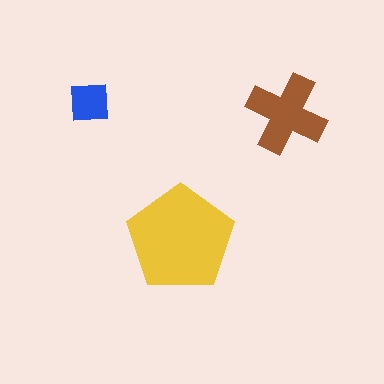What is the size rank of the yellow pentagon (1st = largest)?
1st.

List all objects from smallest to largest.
The blue square, the brown cross, the yellow pentagon.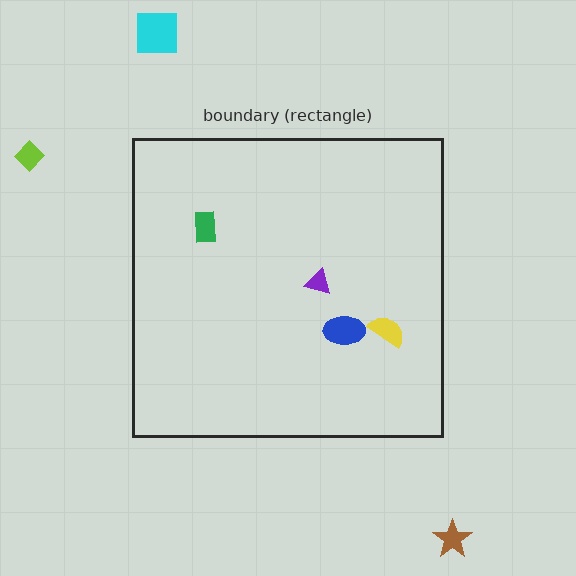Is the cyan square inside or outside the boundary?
Outside.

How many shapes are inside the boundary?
4 inside, 3 outside.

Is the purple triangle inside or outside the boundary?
Inside.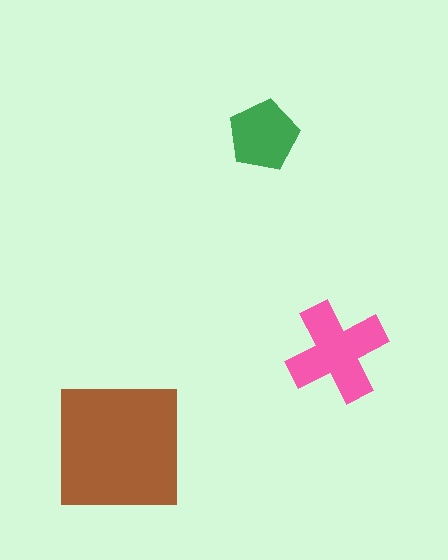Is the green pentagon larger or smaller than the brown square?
Smaller.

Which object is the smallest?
The green pentagon.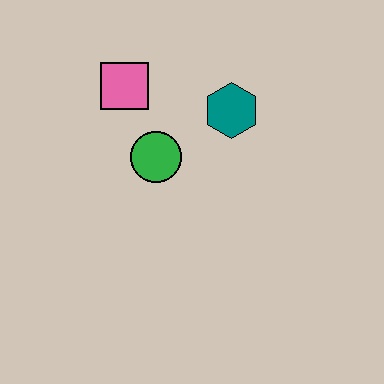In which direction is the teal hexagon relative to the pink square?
The teal hexagon is to the right of the pink square.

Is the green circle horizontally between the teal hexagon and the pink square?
Yes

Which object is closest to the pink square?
The green circle is closest to the pink square.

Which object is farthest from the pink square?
The teal hexagon is farthest from the pink square.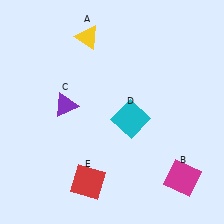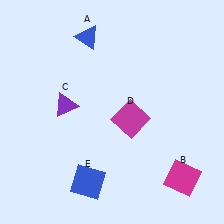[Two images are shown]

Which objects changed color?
A changed from yellow to blue. D changed from cyan to magenta. E changed from red to blue.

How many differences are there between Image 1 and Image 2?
There are 3 differences between the two images.